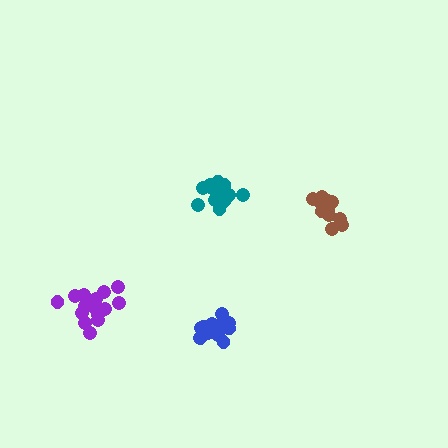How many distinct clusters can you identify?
There are 4 distinct clusters.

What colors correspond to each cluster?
The clusters are colored: purple, blue, teal, brown.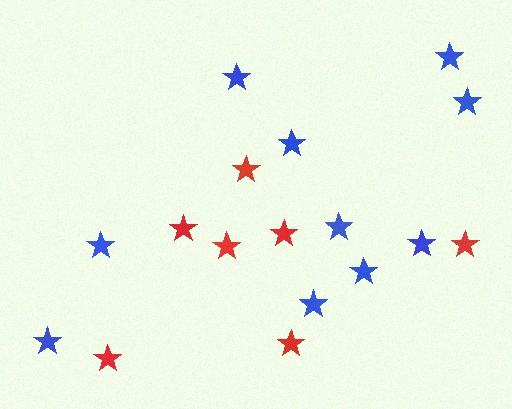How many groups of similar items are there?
There are 2 groups: one group of red stars (7) and one group of blue stars (10).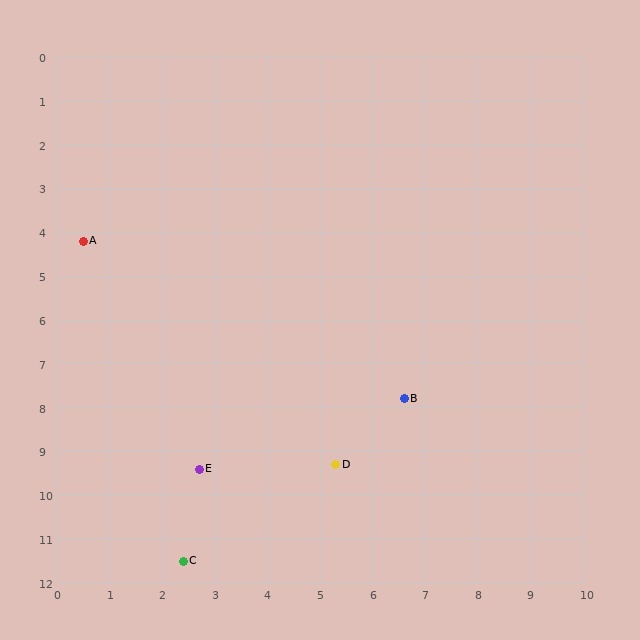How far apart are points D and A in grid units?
Points D and A are about 7.0 grid units apart.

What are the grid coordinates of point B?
Point B is at approximately (6.6, 7.8).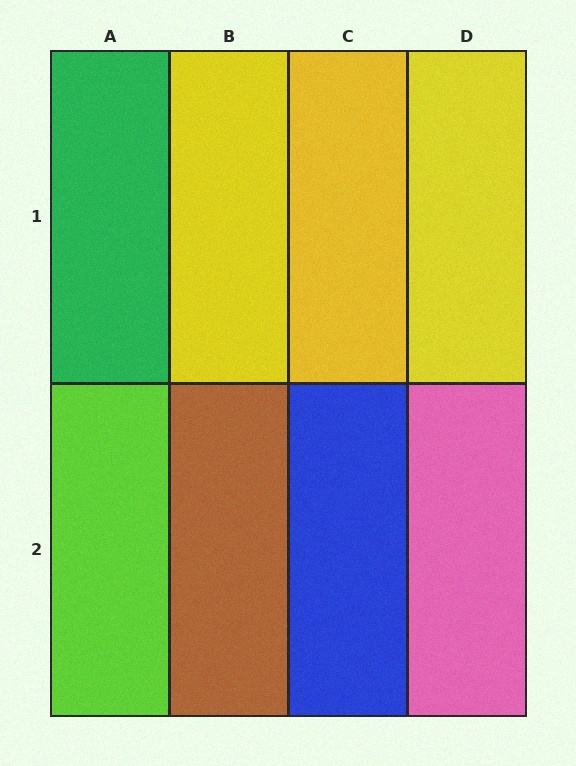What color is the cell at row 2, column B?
Brown.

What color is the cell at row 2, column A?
Lime.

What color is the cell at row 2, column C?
Blue.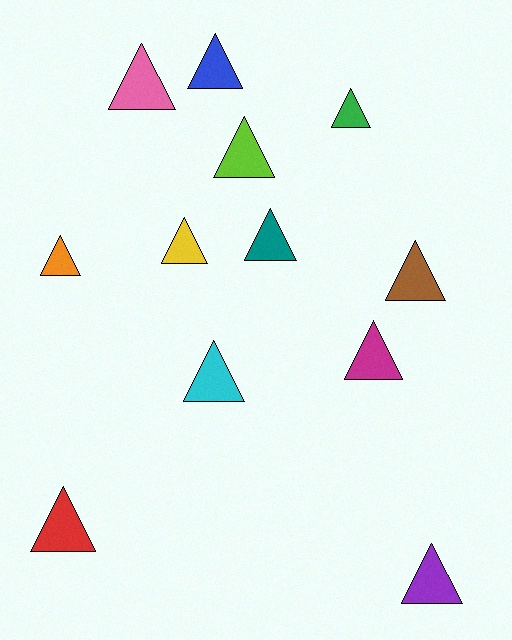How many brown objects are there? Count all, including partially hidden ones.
There is 1 brown object.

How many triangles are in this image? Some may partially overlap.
There are 12 triangles.